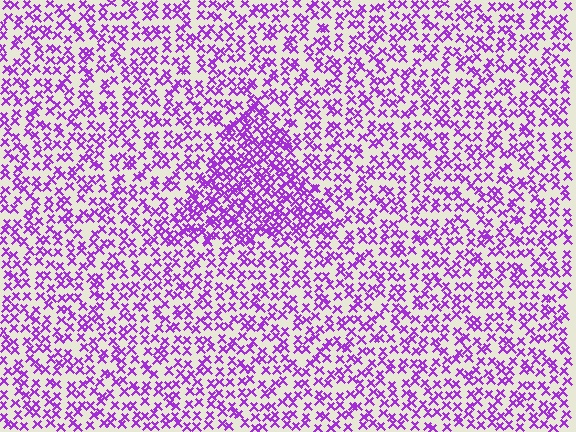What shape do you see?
I see a triangle.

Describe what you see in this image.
The image contains small purple elements arranged at two different densities. A triangle-shaped region is visible where the elements are more densely packed than the surrounding area.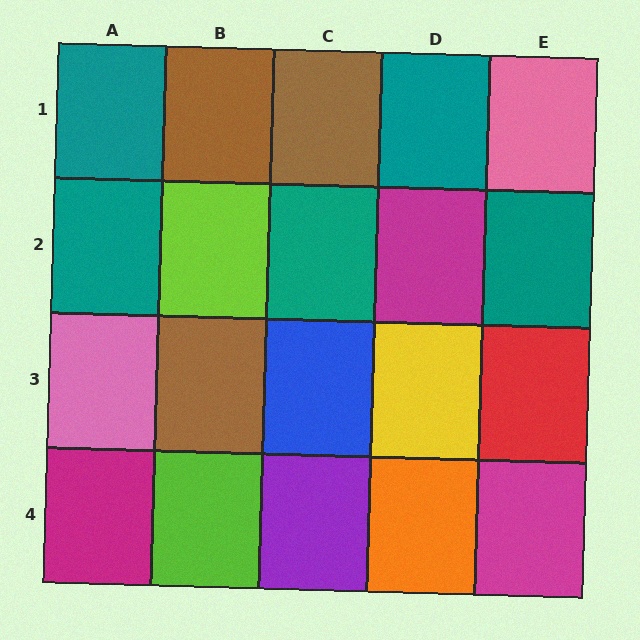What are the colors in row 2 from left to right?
Teal, lime, teal, magenta, teal.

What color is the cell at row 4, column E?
Magenta.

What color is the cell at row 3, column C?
Blue.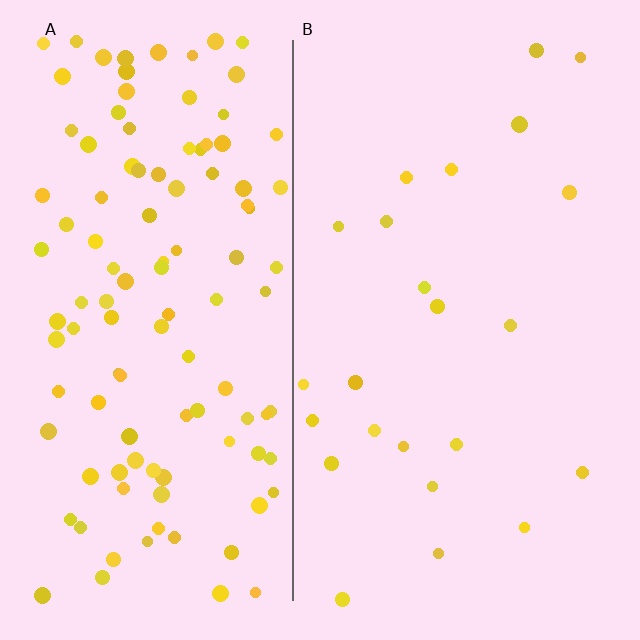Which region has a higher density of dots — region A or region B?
A (the left).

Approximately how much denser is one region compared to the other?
Approximately 4.8× — region A over region B.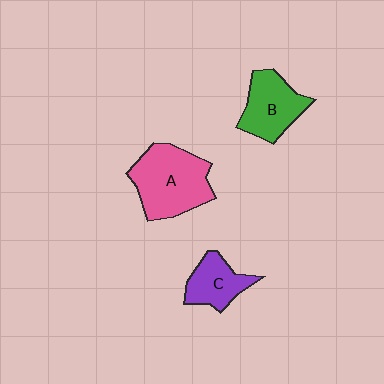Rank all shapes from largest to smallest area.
From largest to smallest: A (pink), B (green), C (purple).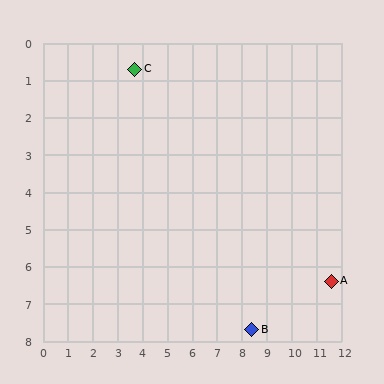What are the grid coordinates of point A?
Point A is at approximately (11.6, 6.4).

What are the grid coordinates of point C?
Point C is at approximately (3.7, 0.7).